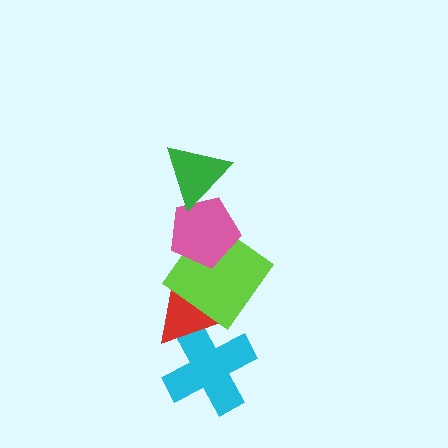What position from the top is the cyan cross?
The cyan cross is 5th from the top.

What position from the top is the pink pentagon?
The pink pentagon is 2nd from the top.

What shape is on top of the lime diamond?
The pink pentagon is on top of the lime diamond.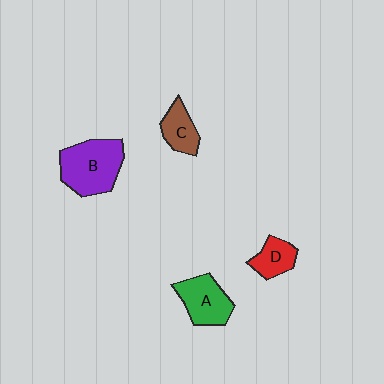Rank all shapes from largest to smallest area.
From largest to smallest: B (purple), A (green), C (brown), D (red).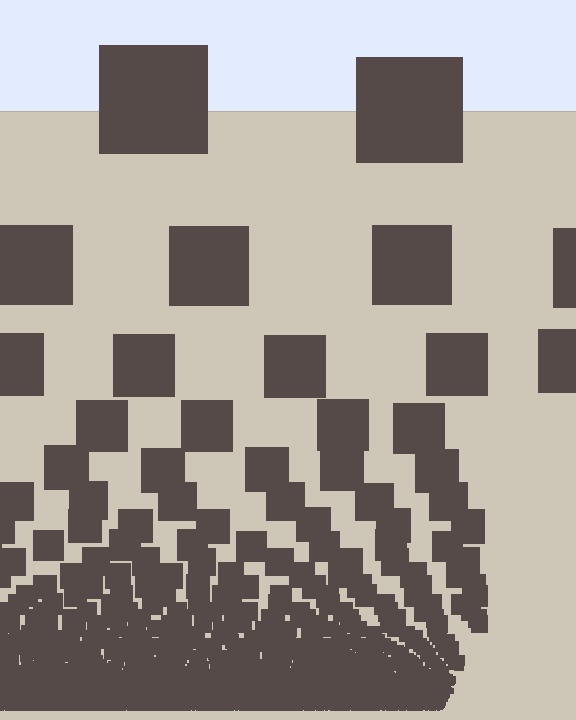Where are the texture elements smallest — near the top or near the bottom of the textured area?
Near the bottom.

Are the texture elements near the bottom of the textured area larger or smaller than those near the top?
Smaller. The gradient is inverted — elements near the bottom are smaller and denser.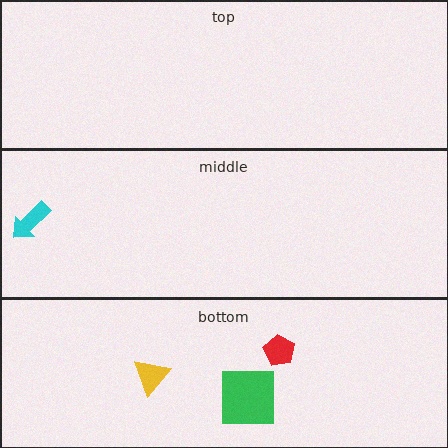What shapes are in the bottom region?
The red pentagon, the green square, the yellow triangle.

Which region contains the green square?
The bottom region.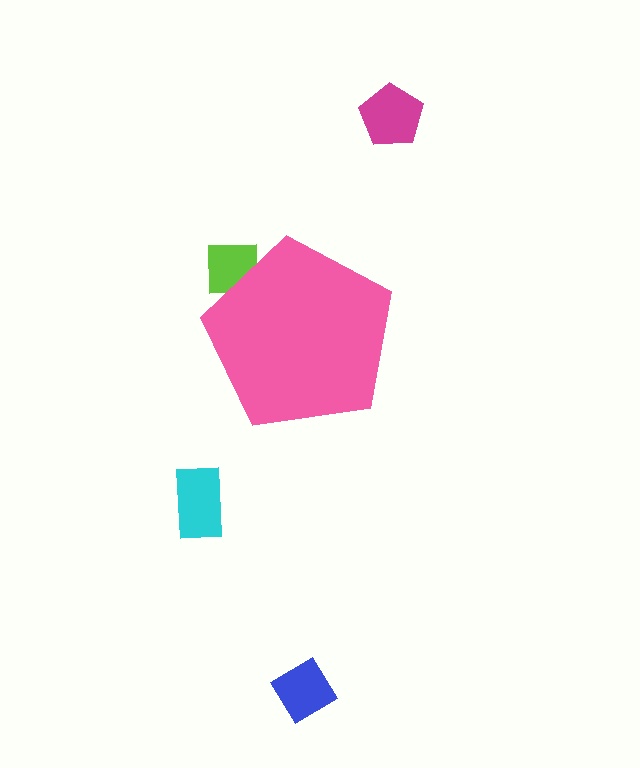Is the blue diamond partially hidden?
No, the blue diamond is fully visible.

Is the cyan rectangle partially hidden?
No, the cyan rectangle is fully visible.